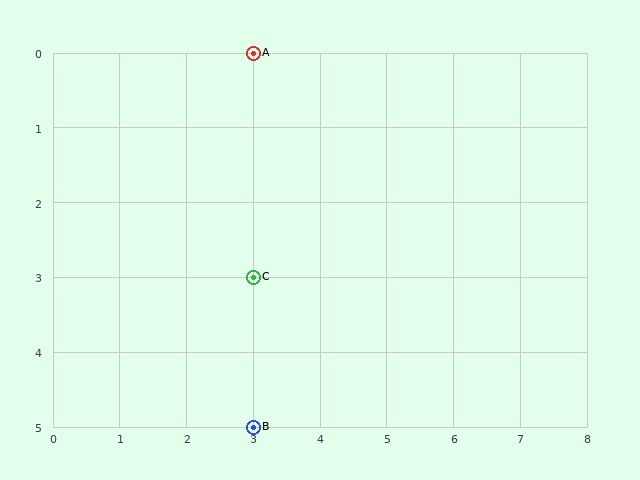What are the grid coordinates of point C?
Point C is at grid coordinates (3, 3).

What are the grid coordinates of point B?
Point B is at grid coordinates (3, 5).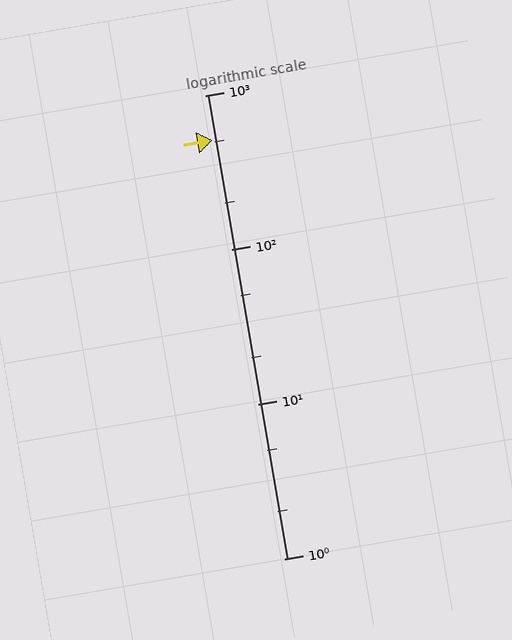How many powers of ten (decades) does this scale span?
The scale spans 3 decades, from 1 to 1000.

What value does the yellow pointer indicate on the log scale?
The pointer indicates approximately 510.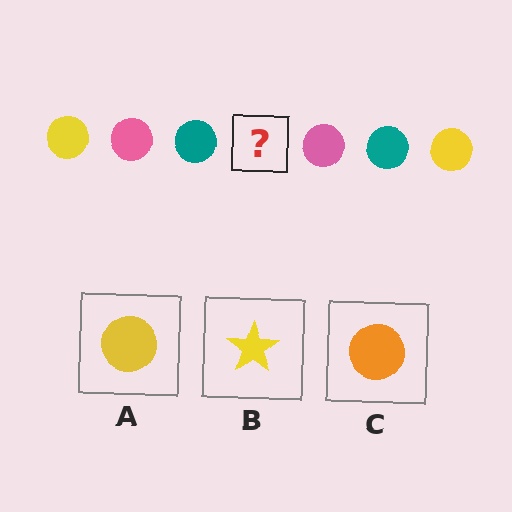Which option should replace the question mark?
Option A.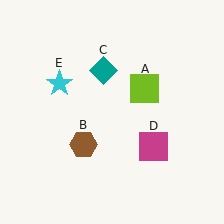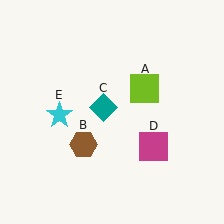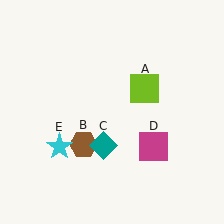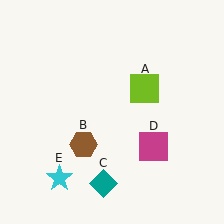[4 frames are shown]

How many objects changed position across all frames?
2 objects changed position: teal diamond (object C), cyan star (object E).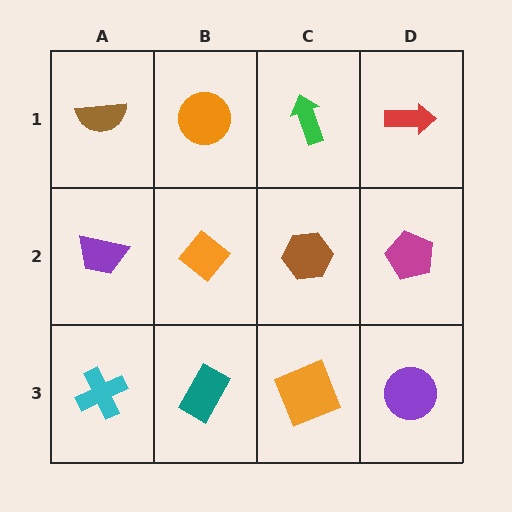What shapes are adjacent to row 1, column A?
A purple trapezoid (row 2, column A), an orange circle (row 1, column B).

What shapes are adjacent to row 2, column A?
A brown semicircle (row 1, column A), a cyan cross (row 3, column A), an orange diamond (row 2, column B).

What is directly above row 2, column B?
An orange circle.